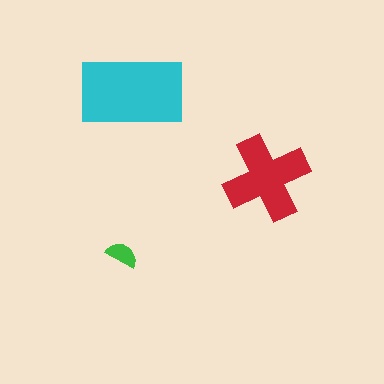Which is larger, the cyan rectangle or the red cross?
The cyan rectangle.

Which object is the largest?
The cyan rectangle.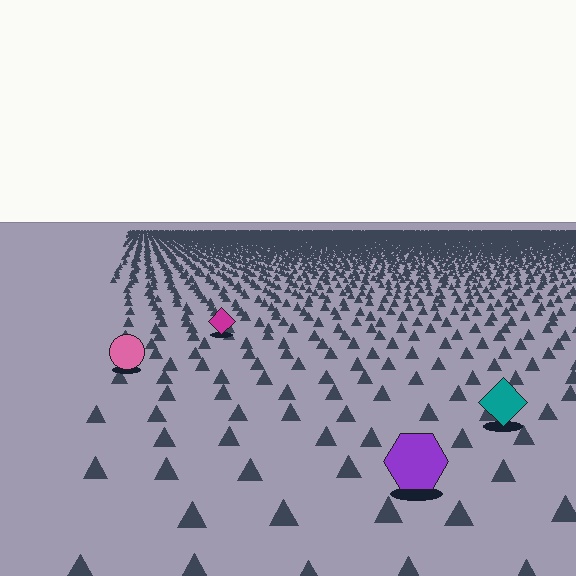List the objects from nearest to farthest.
From nearest to farthest: the purple hexagon, the teal diamond, the pink circle, the magenta diamond.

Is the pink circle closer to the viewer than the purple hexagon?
No. The purple hexagon is closer — you can tell from the texture gradient: the ground texture is coarser near it.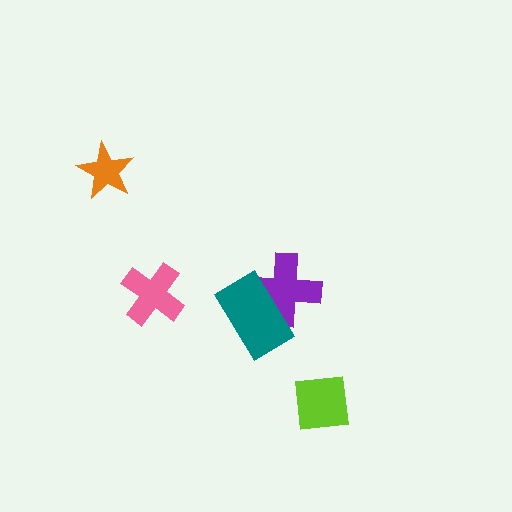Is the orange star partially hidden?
No, no other shape covers it.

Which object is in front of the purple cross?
The teal rectangle is in front of the purple cross.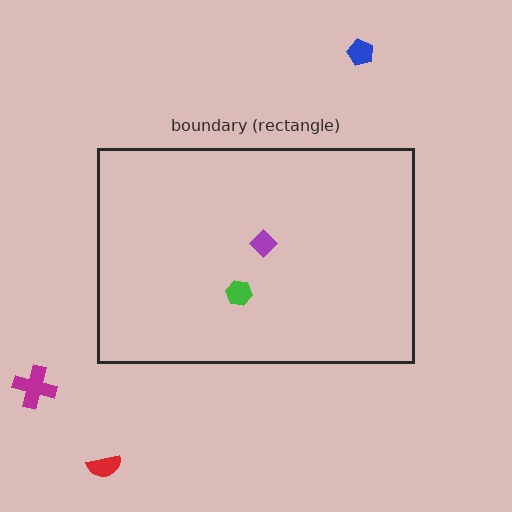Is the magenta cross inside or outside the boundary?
Outside.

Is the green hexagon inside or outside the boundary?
Inside.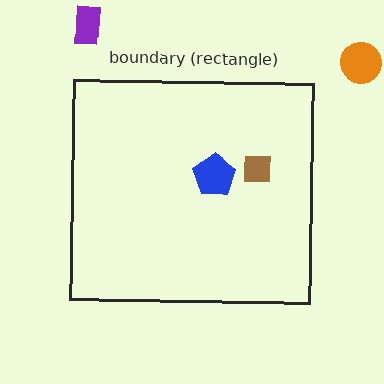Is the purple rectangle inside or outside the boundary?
Outside.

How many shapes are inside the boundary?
2 inside, 2 outside.